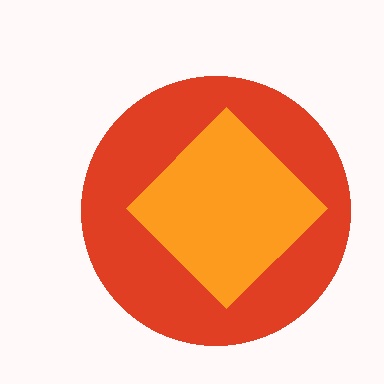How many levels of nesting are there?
2.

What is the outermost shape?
The red circle.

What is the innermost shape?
The orange diamond.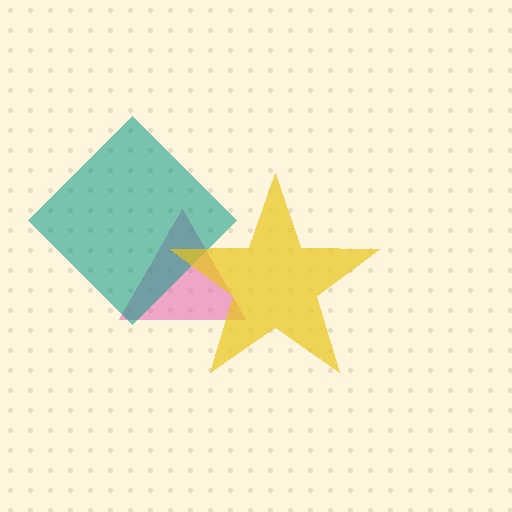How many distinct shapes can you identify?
There are 3 distinct shapes: a pink triangle, a teal diamond, a yellow star.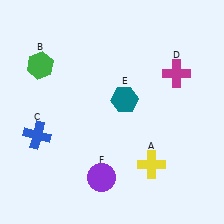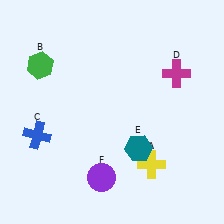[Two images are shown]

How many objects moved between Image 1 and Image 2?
1 object moved between the two images.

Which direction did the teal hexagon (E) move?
The teal hexagon (E) moved down.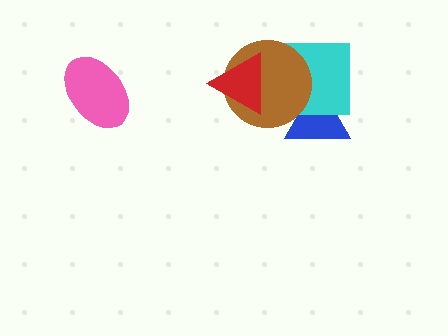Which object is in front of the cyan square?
The brown circle is in front of the cyan square.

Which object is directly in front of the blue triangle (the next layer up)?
The cyan square is directly in front of the blue triangle.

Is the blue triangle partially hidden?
Yes, it is partially covered by another shape.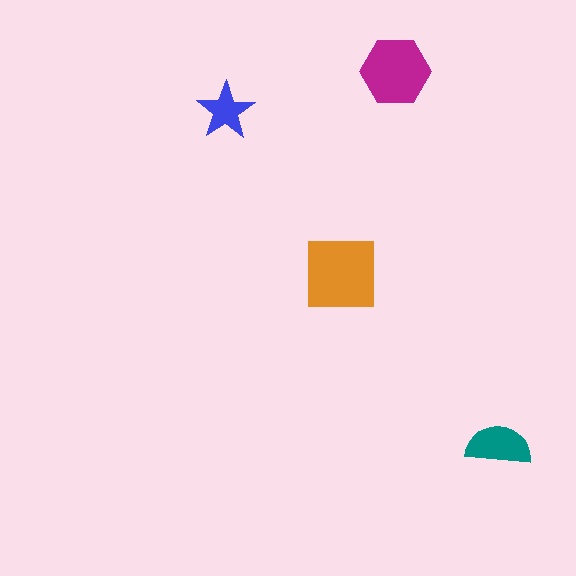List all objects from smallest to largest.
The blue star, the teal semicircle, the magenta hexagon, the orange square.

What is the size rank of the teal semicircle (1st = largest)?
3rd.